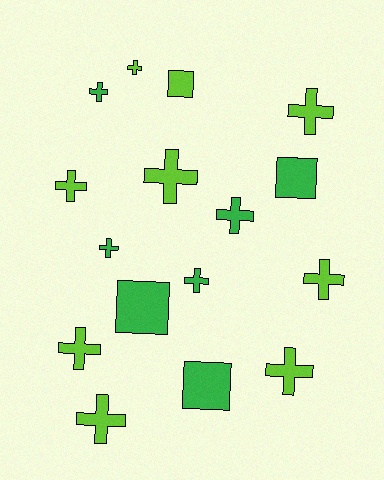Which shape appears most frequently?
Cross, with 12 objects.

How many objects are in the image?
There are 16 objects.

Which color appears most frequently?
Lime, with 9 objects.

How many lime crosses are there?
There are 8 lime crosses.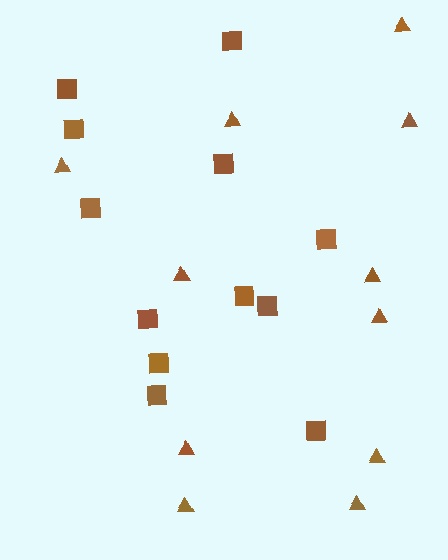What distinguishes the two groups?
There are 2 groups: one group of squares (12) and one group of triangles (11).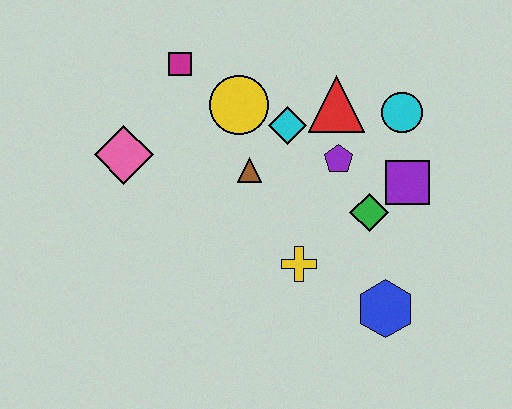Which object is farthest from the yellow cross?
The magenta square is farthest from the yellow cross.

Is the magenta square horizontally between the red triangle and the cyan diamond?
No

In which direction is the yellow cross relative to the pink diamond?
The yellow cross is to the right of the pink diamond.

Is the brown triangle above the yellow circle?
No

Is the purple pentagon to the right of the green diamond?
No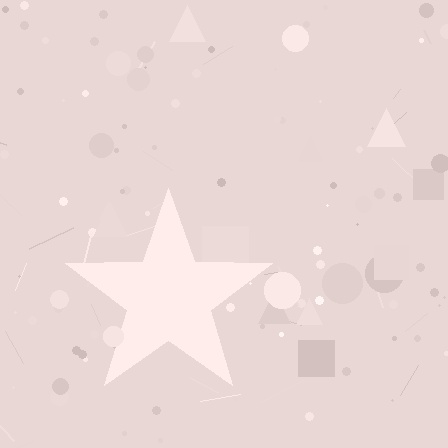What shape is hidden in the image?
A star is hidden in the image.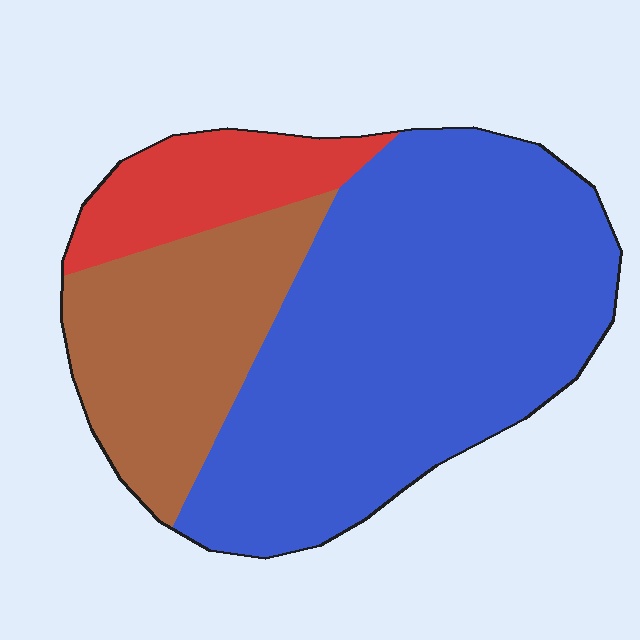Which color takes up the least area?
Red, at roughly 15%.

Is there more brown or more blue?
Blue.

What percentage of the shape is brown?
Brown takes up about one quarter (1/4) of the shape.